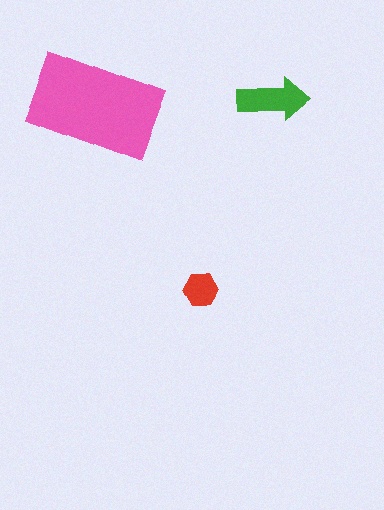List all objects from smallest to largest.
The red hexagon, the green arrow, the pink rectangle.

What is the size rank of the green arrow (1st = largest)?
2nd.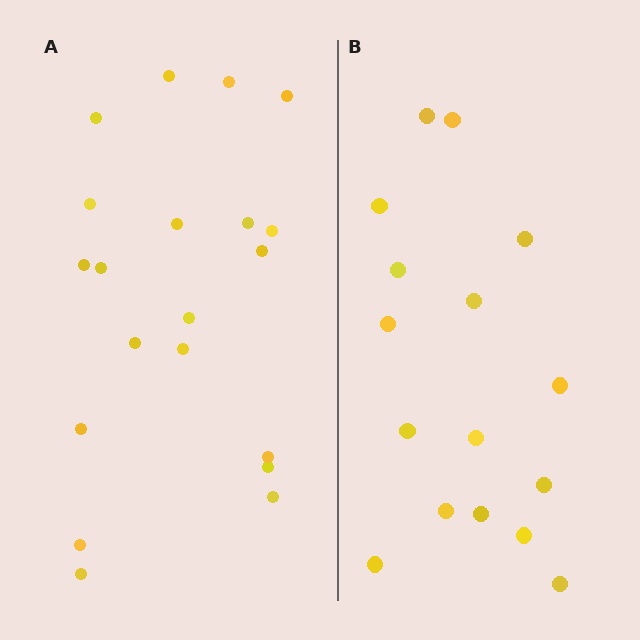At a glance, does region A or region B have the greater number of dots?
Region A (the left region) has more dots.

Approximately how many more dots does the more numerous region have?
Region A has about 4 more dots than region B.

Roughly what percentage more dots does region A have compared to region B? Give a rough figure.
About 25% more.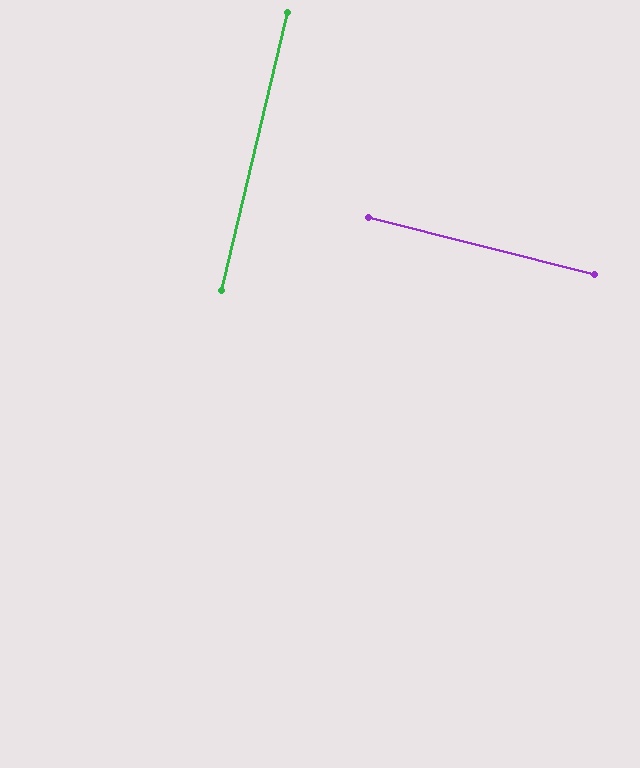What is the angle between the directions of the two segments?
Approximately 89 degrees.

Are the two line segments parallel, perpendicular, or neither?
Perpendicular — they meet at approximately 89°.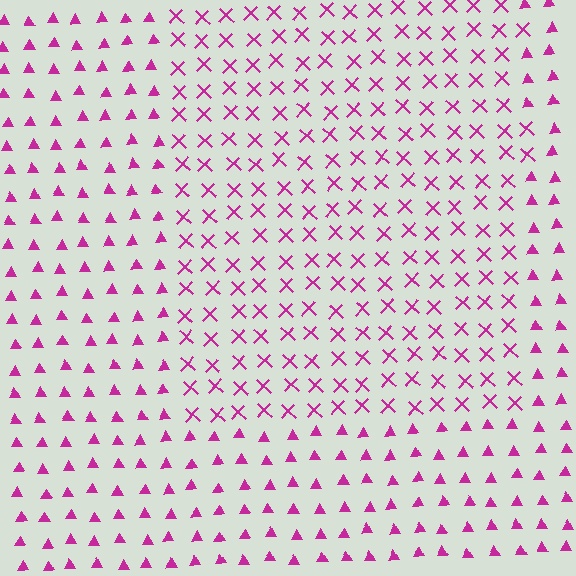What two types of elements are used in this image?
The image uses X marks inside the rectangle region and triangles outside it.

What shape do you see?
I see a rectangle.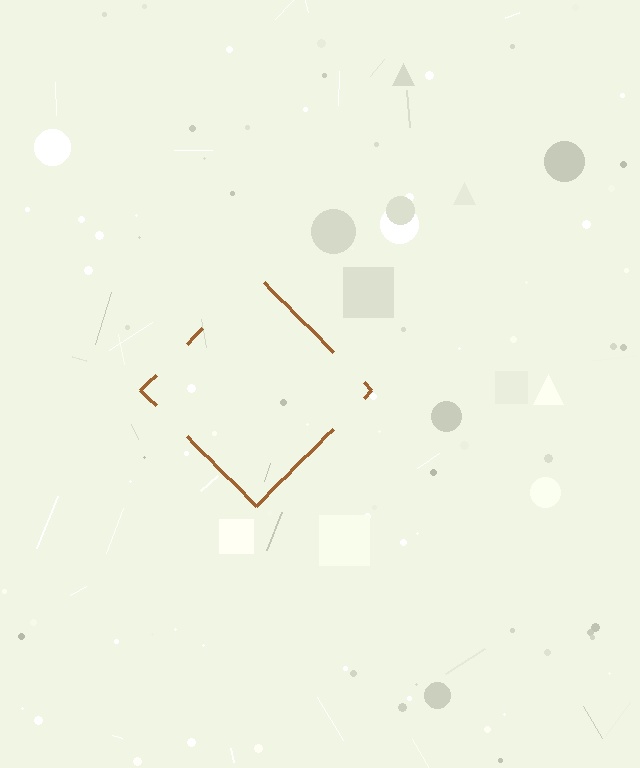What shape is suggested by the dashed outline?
The dashed outline suggests a diamond.